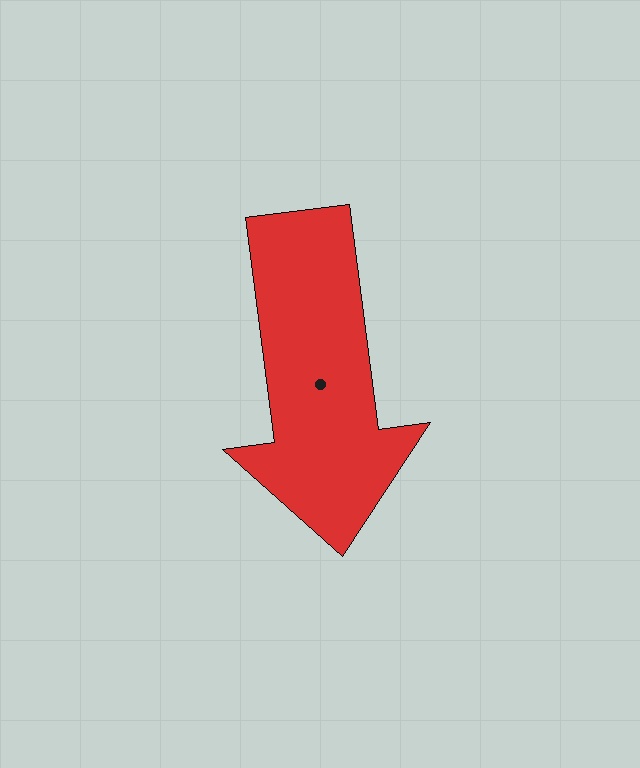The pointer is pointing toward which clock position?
Roughly 6 o'clock.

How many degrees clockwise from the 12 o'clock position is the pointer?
Approximately 173 degrees.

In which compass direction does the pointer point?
South.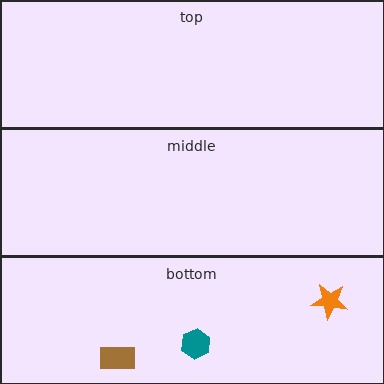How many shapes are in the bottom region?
3.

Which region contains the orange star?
The bottom region.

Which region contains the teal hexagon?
The bottom region.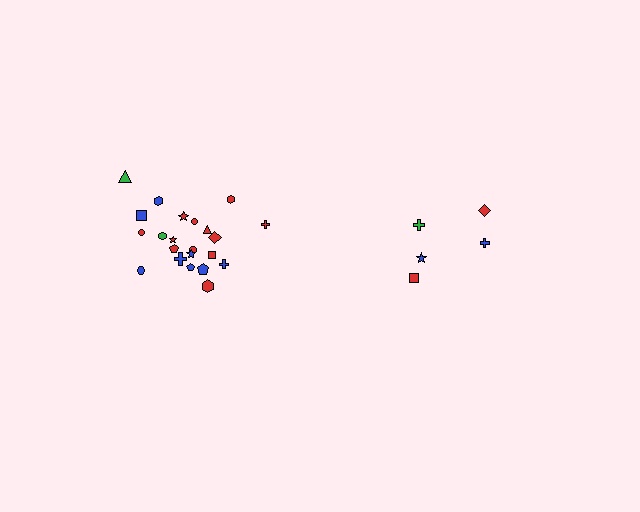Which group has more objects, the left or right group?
The left group.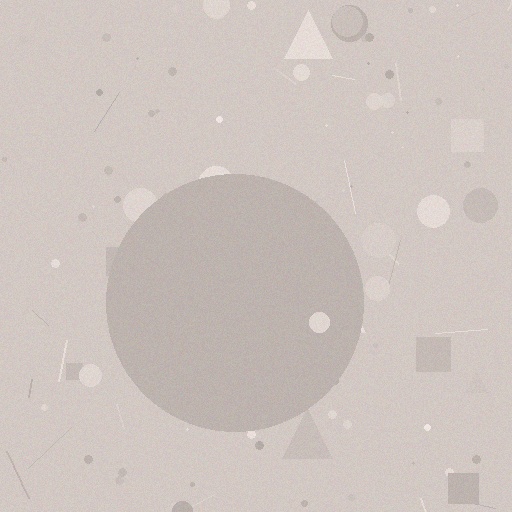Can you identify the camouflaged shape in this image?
The camouflaged shape is a circle.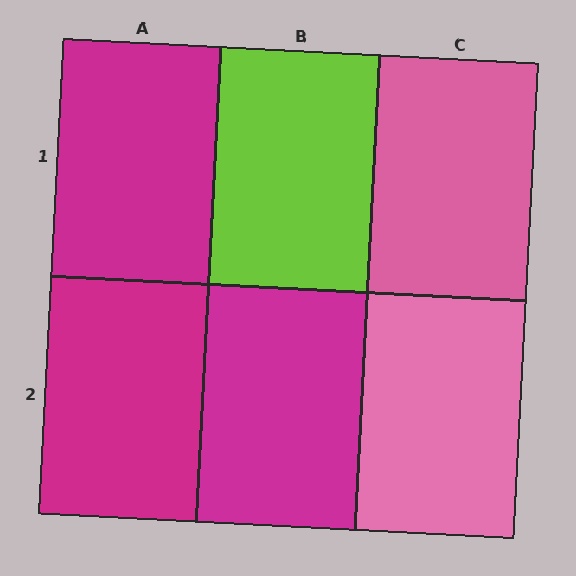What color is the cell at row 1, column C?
Pink.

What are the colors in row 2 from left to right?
Magenta, magenta, pink.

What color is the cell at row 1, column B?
Lime.